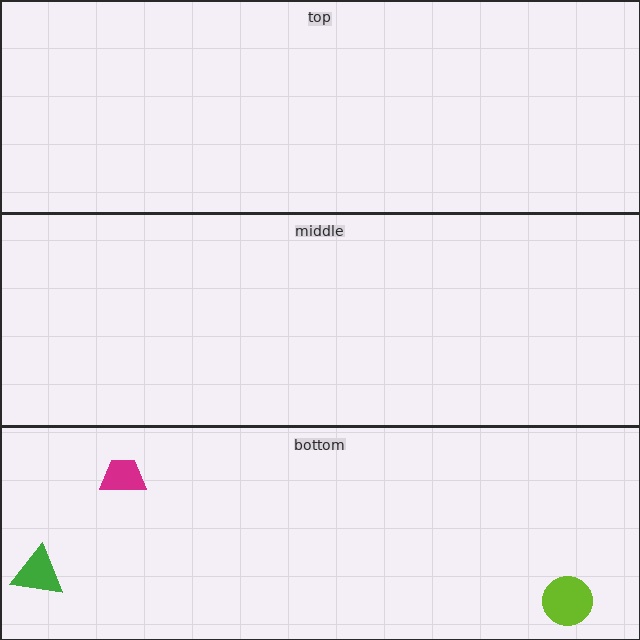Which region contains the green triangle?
The bottom region.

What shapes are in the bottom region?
The lime circle, the green triangle, the magenta trapezoid.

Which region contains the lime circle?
The bottom region.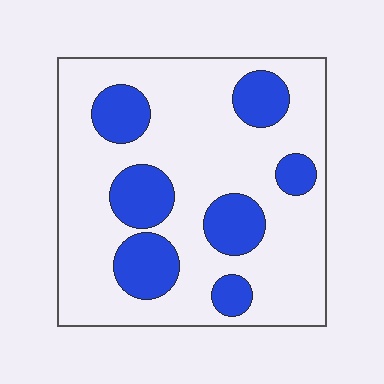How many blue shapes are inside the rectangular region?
7.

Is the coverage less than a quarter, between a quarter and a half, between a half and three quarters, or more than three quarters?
Between a quarter and a half.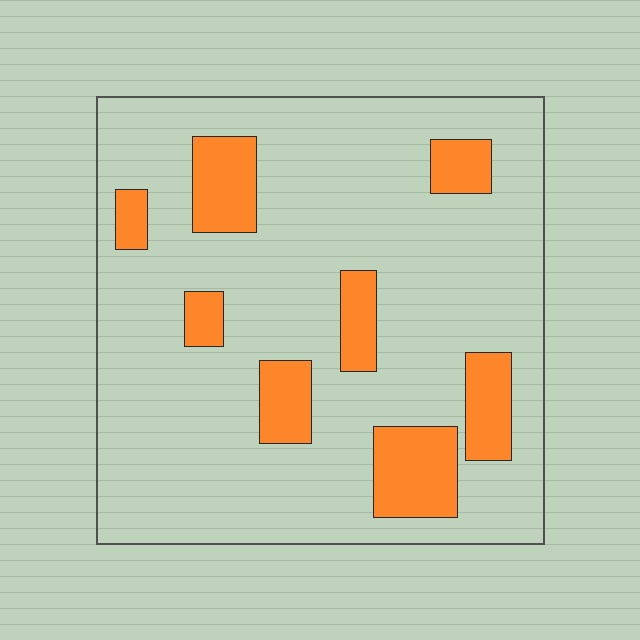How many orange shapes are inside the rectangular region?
8.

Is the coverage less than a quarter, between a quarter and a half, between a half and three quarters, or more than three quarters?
Less than a quarter.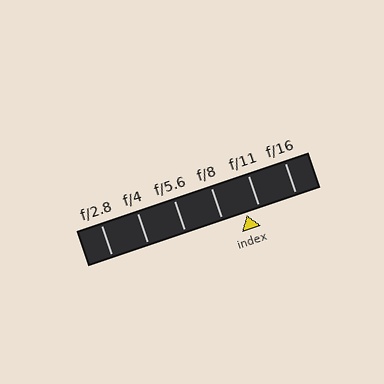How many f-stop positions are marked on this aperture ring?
There are 6 f-stop positions marked.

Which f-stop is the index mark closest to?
The index mark is closest to f/11.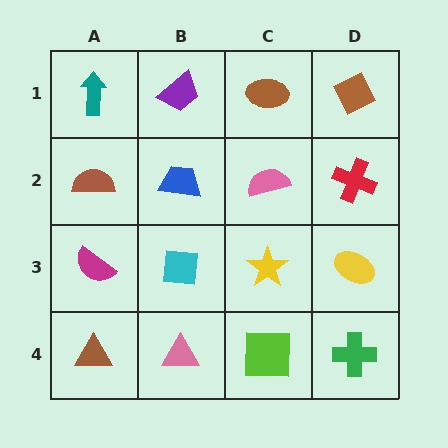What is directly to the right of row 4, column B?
A lime square.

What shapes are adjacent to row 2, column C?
A brown ellipse (row 1, column C), a yellow star (row 3, column C), a blue trapezoid (row 2, column B), a red cross (row 2, column D).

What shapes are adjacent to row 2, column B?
A purple trapezoid (row 1, column B), a cyan square (row 3, column B), a brown semicircle (row 2, column A), a pink semicircle (row 2, column C).